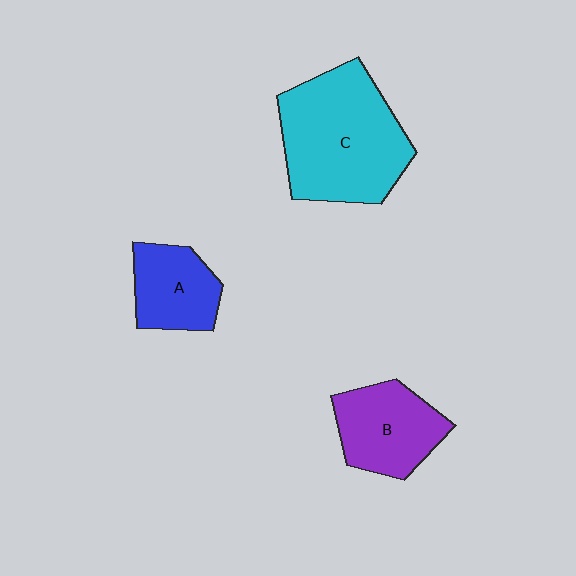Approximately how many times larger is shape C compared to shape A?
Approximately 2.1 times.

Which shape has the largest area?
Shape C (cyan).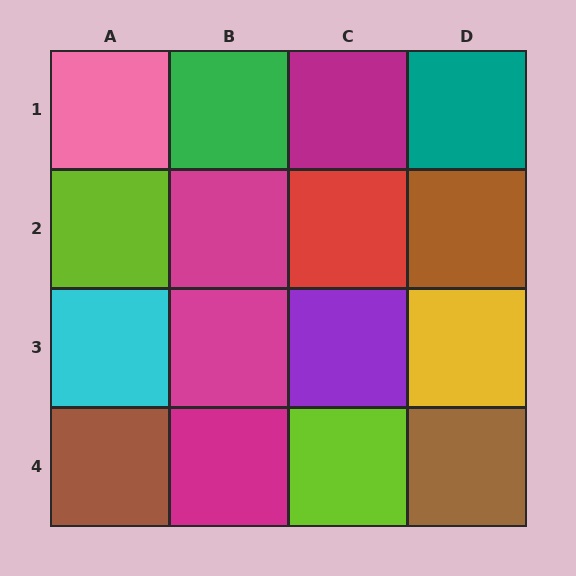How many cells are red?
1 cell is red.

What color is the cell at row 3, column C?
Purple.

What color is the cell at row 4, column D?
Brown.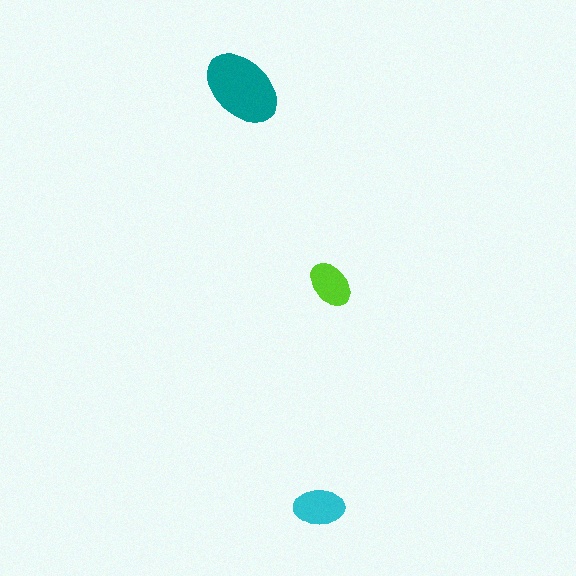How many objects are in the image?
There are 3 objects in the image.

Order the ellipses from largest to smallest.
the teal one, the cyan one, the lime one.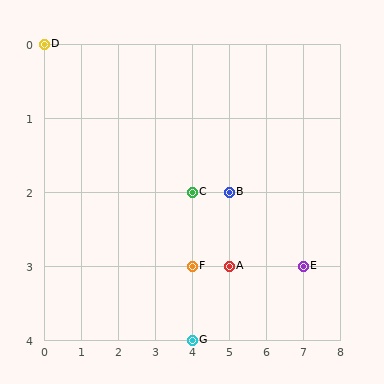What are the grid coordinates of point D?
Point D is at grid coordinates (0, 0).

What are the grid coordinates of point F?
Point F is at grid coordinates (4, 3).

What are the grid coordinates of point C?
Point C is at grid coordinates (4, 2).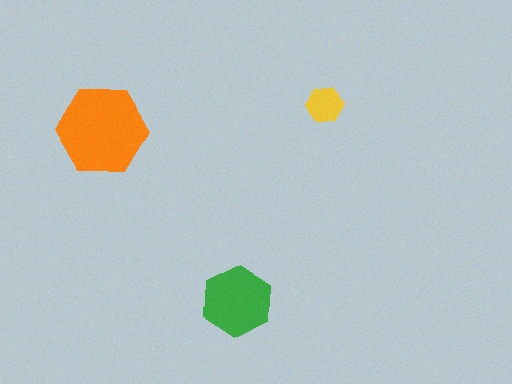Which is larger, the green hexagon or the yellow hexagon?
The green one.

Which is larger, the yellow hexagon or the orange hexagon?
The orange one.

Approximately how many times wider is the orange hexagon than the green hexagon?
About 1.5 times wider.